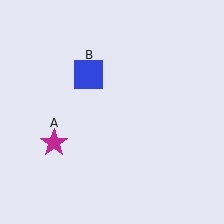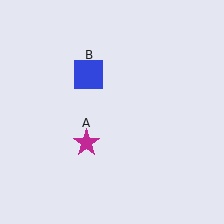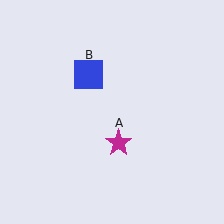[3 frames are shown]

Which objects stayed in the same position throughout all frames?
Blue square (object B) remained stationary.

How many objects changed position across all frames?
1 object changed position: magenta star (object A).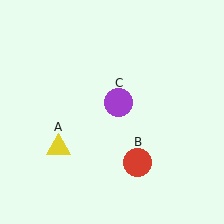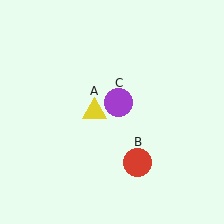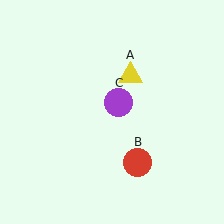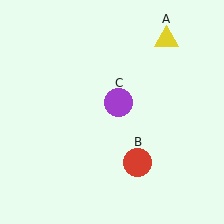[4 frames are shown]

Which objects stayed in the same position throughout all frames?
Red circle (object B) and purple circle (object C) remained stationary.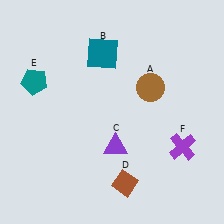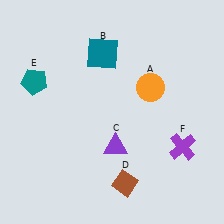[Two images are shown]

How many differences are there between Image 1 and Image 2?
There is 1 difference between the two images.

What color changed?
The circle (A) changed from brown in Image 1 to orange in Image 2.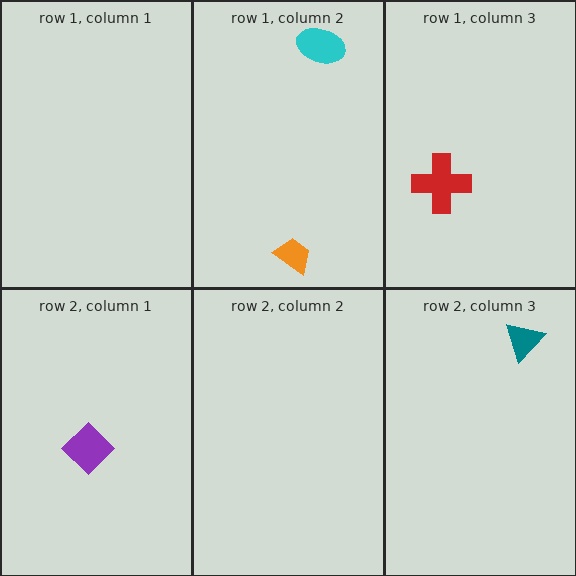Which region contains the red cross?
The row 1, column 3 region.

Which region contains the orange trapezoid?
The row 1, column 2 region.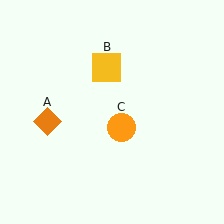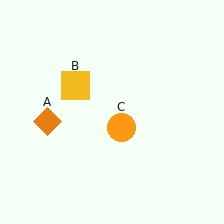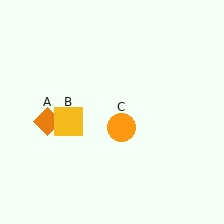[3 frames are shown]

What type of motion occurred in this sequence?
The yellow square (object B) rotated counterclockwise around the center of the scene.